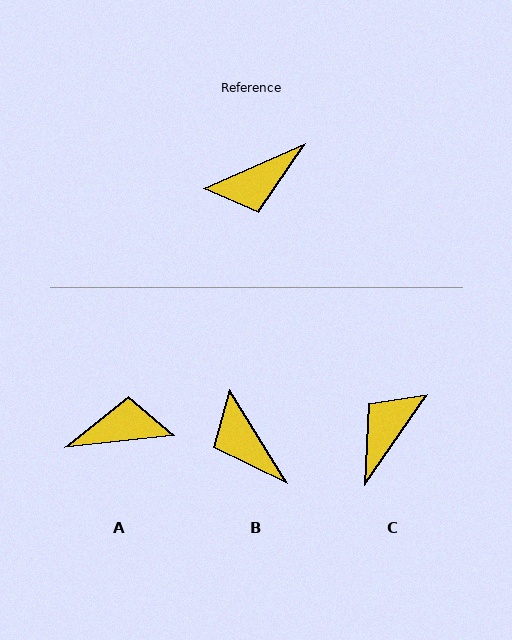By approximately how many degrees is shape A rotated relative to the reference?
Approximately 163 degrees counter-clockwise.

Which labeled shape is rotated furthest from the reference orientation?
A, about 163 degrees away.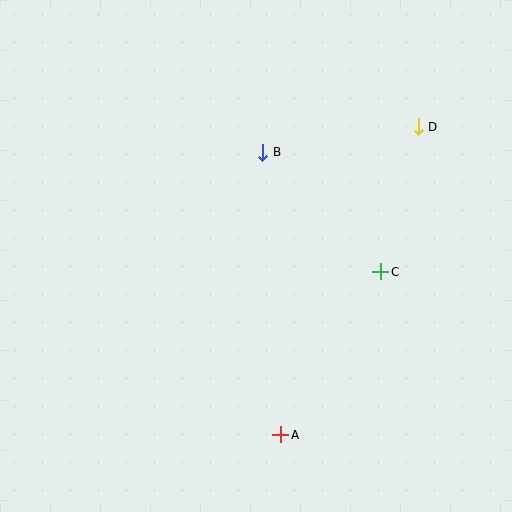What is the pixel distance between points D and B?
The distance between D and B is 158 pixels.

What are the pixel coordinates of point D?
Point D is at (418, 127).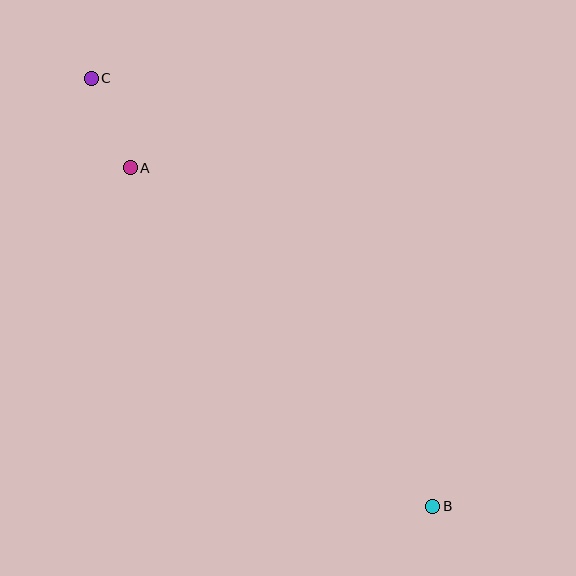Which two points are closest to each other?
Points A and C are closest to each other.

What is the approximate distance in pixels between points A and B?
The distance between A and B is approximately 454 pixels.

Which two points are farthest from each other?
Points B and C are farthest from each other.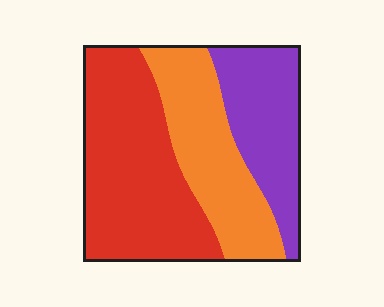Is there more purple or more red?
Red.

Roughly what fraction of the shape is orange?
Orange takes up between a sixth and a third of the shape.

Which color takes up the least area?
Purple, at roughly 25%.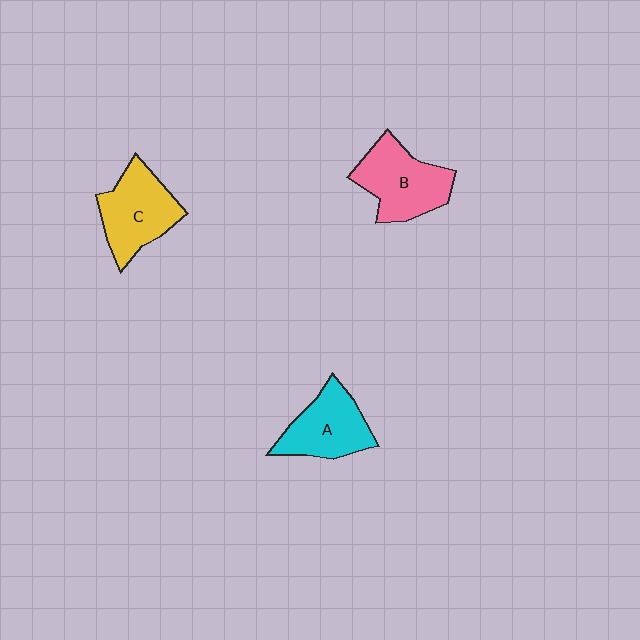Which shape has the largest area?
Shape B (pink).